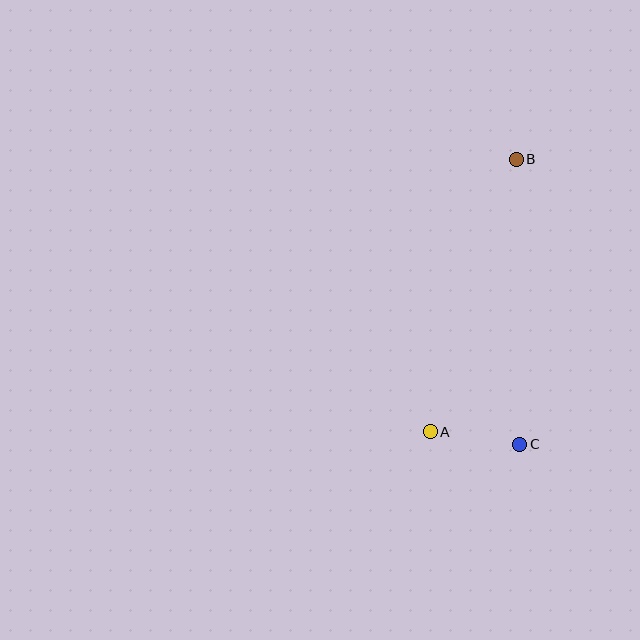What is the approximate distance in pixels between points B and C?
The distance between B and C is approximately 285 pixels.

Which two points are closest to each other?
Points A and C are closest to each other.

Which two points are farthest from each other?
Points A and B are farthest from each other.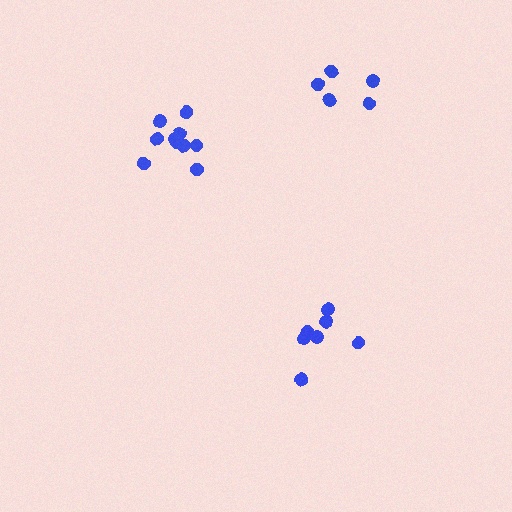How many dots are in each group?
Group 1: 7 dots, Group 2: 5 dots, Group 3: 10 dots (22 total).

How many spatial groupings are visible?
There are 3 spatial groupings.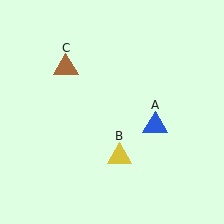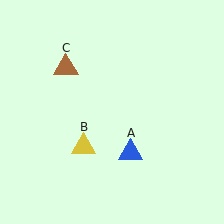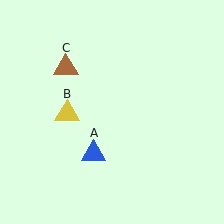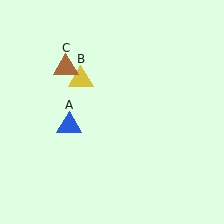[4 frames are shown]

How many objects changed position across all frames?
2 objects changed position: blue triangle (object A), yellow triangle (object B).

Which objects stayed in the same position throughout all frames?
Brown triangle (object C) remained stationary.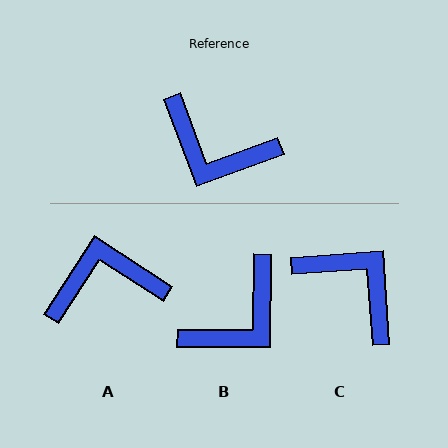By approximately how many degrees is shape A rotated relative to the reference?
Approximately 144 degrees clockwise.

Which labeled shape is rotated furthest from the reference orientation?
C, about 163 degrees away.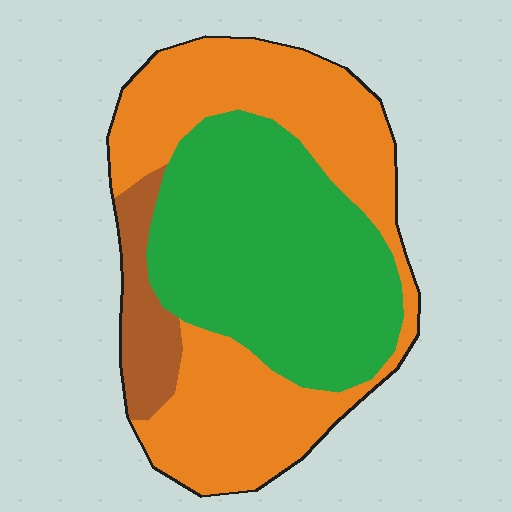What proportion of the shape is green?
Green takes up between a quarter and a half of the shape.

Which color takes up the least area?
Brown, at roughly 10%.